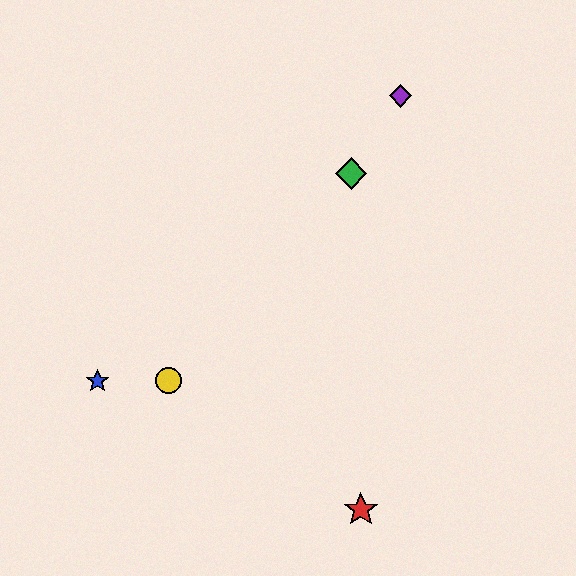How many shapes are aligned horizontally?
2 shapes (the blue star, the yellow circle) are aligned horizontally.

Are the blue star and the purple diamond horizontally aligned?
No, the blue star is at y≈381 and the purple diamond is at y≈96.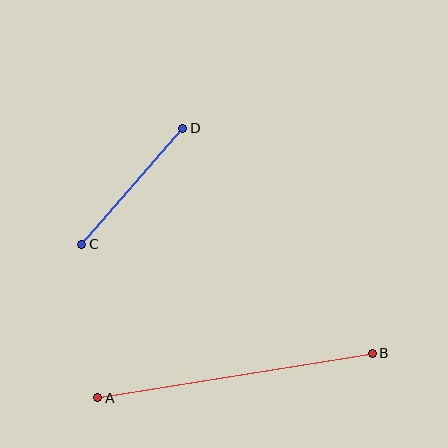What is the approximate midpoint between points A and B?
The midpoint is at approximately (235, 376) pixels.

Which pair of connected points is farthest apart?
Points A and B are farthest apart.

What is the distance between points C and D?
The distance is approximately 154 pixels.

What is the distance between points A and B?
The distance is approximately 278 pixels.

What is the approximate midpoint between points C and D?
The midpoint is at approximately (132, 186) pixels.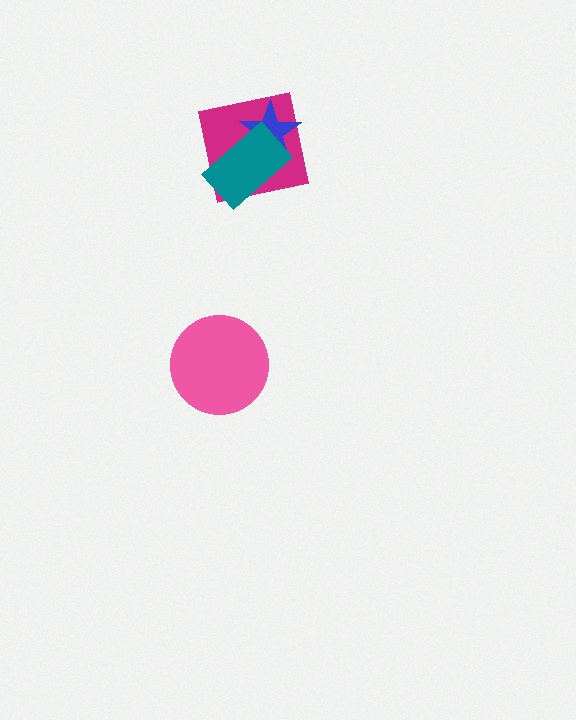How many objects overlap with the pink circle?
0 objects overlap with the pink circle.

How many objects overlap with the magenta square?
2 objects overlap with the magenta square.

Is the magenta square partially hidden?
Yes, it is partially covered by another shape.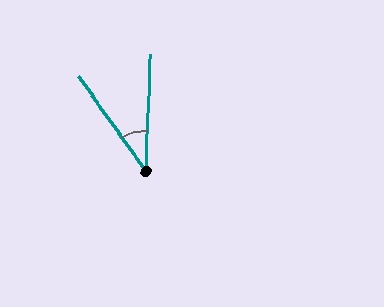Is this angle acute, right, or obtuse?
It is acute.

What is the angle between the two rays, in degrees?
Approximately 38 degrees.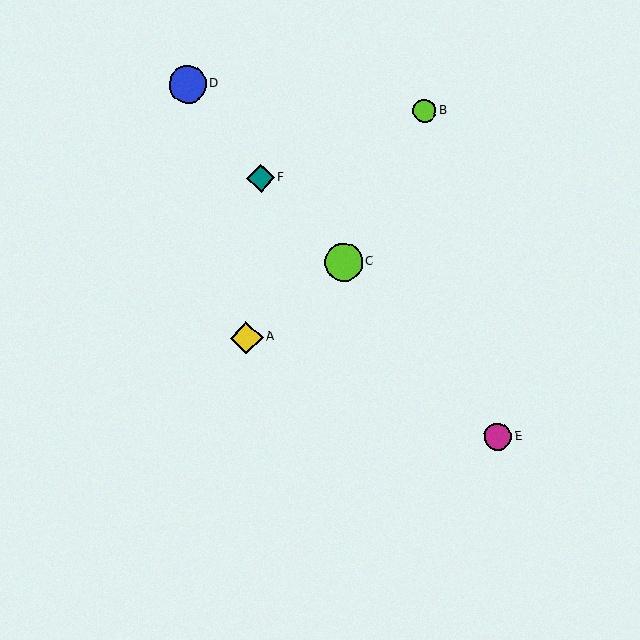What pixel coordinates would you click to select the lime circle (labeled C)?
Click at (344, 262) to select the lime circle C.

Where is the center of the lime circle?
The center of the lime circle is at (425, 111).